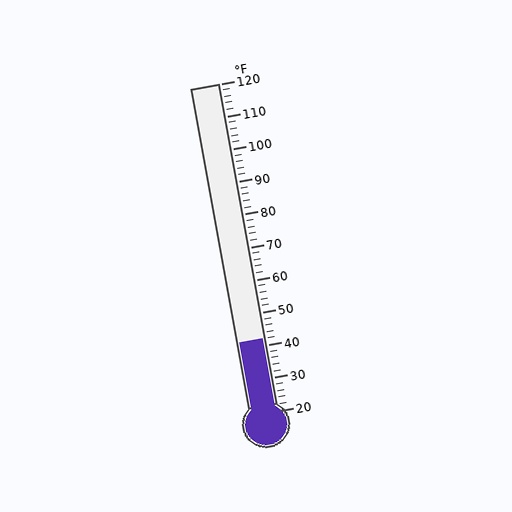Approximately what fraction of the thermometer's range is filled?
The thermometer is filled to approximately 20% of its range.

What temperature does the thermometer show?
The thermometer shows approximately 42°F.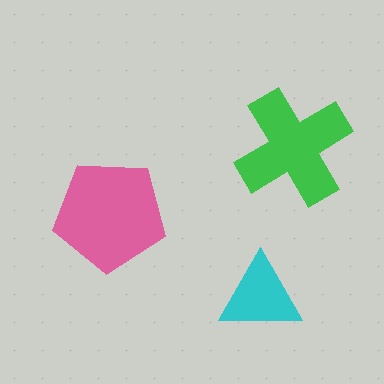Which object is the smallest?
The cyan triangle.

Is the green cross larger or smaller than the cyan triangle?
Larger.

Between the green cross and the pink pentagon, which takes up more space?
The pink pentagon.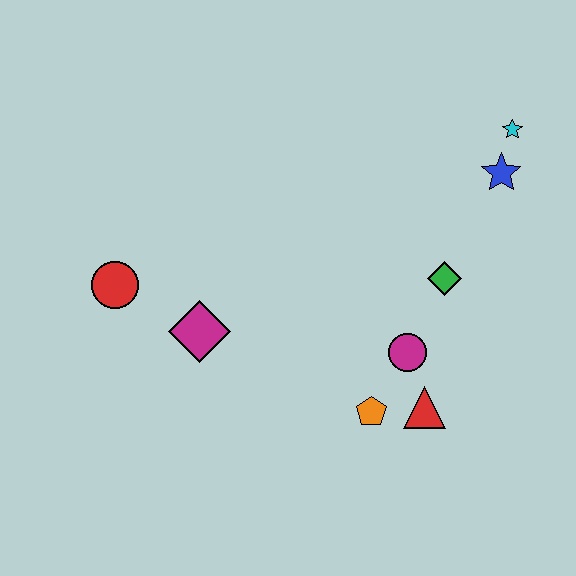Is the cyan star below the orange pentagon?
No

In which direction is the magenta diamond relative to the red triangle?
The magenta diamond is to the left of the red triangle.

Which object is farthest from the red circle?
The cyan star is farthest from the red circle.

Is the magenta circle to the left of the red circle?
No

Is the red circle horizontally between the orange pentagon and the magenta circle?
No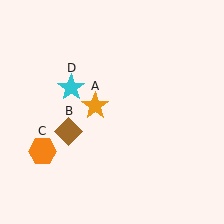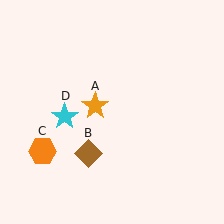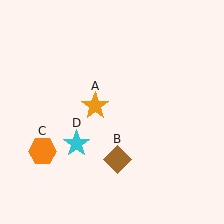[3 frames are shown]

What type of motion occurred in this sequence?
The brown diamond (object B), cyan star (object D) rotated counterclockwise around the center of the scene.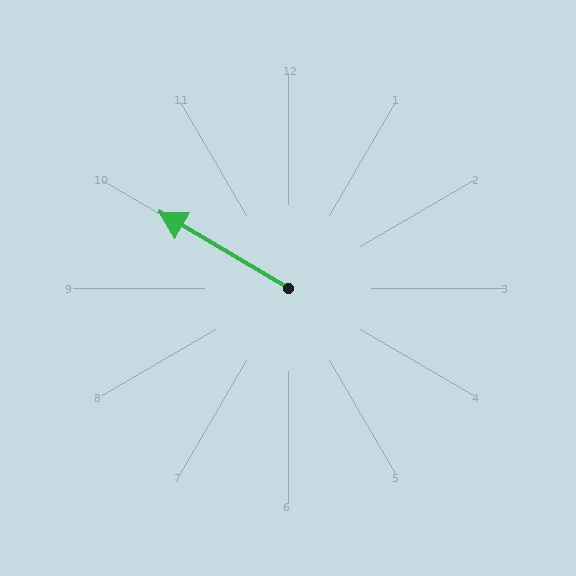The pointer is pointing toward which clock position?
Roughly 10 o'clock.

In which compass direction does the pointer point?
Northwest.